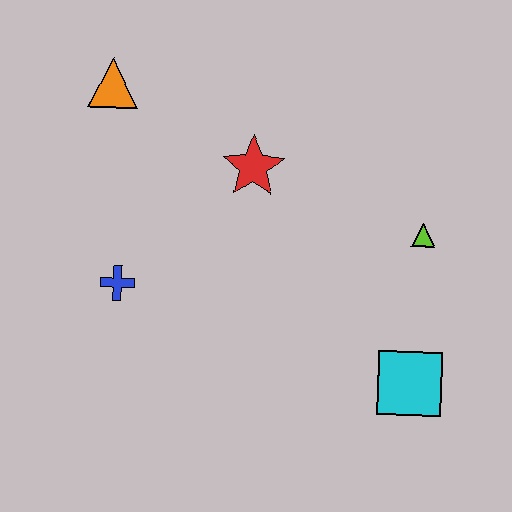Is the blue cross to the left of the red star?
Yes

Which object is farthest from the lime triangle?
The orange triangle is farthest from the lime triangle.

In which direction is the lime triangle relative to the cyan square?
The lime triangle is above the cyan square.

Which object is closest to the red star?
The orange triangle is closest to the red star.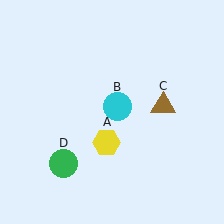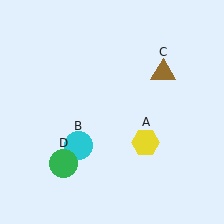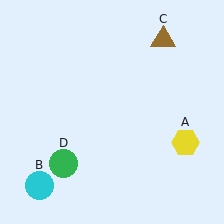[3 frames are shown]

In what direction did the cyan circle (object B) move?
The cyan circle (object B) moved down and to the left.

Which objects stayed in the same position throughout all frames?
Green circle (object D) remained stationary.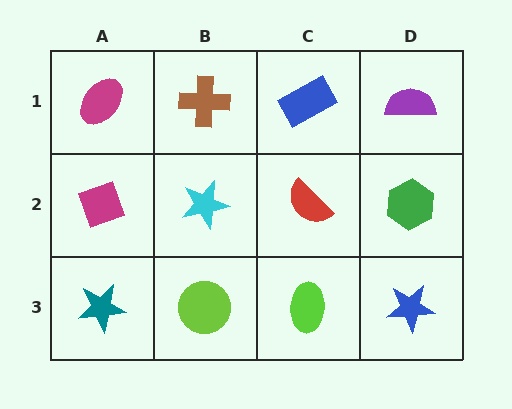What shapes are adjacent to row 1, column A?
A magenta diamond (row 2, column A), a brown cross (row 1, column B).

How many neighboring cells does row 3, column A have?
2.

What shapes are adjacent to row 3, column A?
A magenta diamond (row 2, column A), a lime circle (row 3, column B).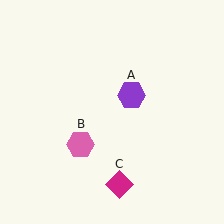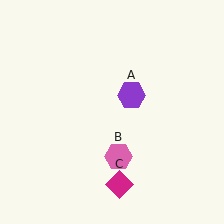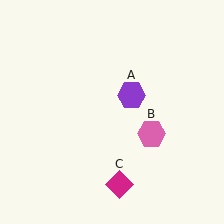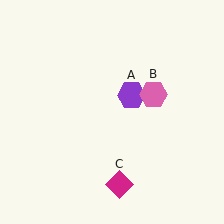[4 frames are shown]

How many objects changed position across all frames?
1 object changed position: pink hexagon (object B).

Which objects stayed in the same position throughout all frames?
Purple hexagon (object A) and magenta diamond (object C) remained stationary.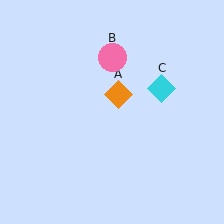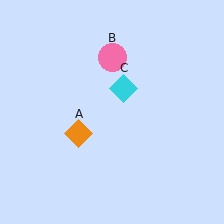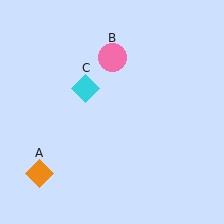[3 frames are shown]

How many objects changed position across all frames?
2 objects changed position: orange diamond (object A), cyan diamond (object C).